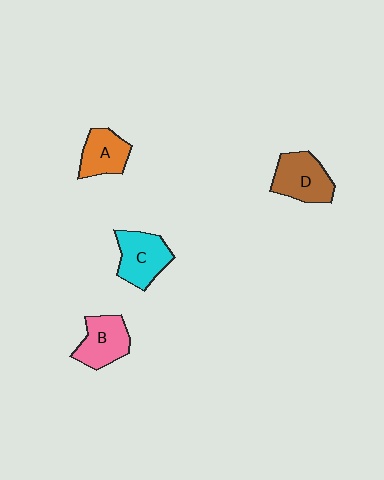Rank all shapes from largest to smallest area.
From largest to smallest: D (brown), C (cyan), B (pink), A (orange).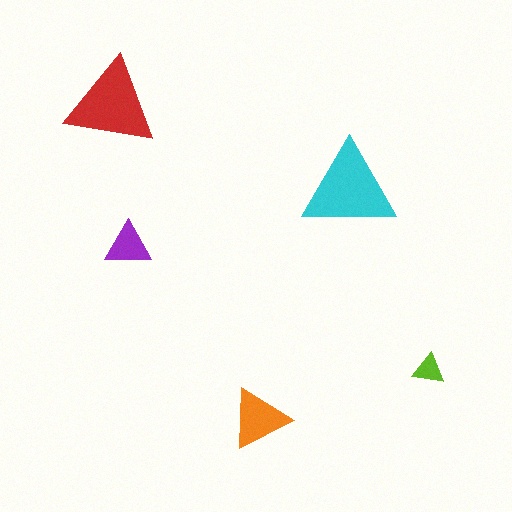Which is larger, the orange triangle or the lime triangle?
The orange one.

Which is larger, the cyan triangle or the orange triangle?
The cyan one.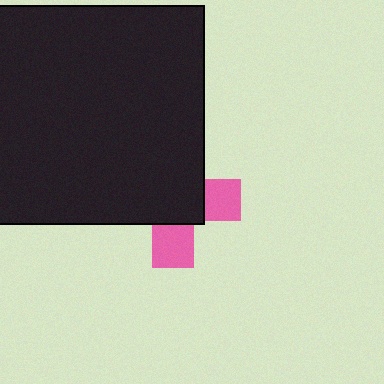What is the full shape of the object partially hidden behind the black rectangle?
The partially hidden object is a pink cross.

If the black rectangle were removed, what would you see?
You would see the complete pink cross.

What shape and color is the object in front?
The object in front is a black rectangle.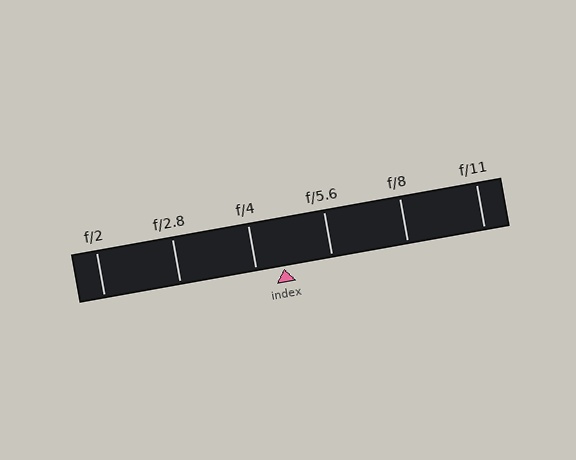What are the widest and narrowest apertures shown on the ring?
The widest aperture shown is f/2 and the narrowest is f/11.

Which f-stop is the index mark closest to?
The index mark is closest to f/4.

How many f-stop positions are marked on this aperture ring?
There are 6 f-stop positions marked.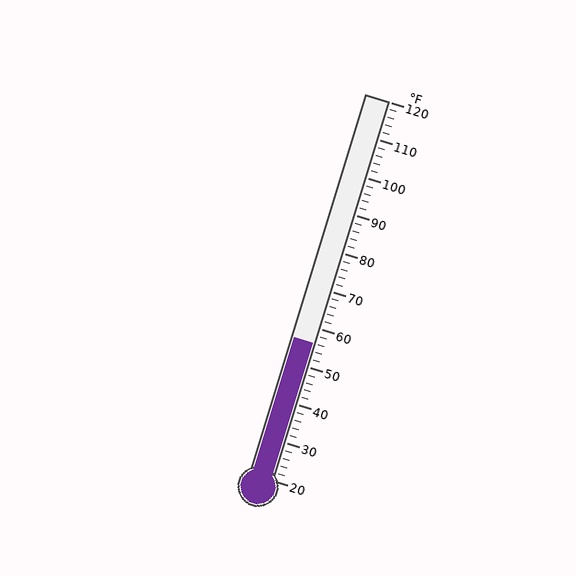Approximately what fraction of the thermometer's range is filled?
The thermometer is filled to approximately 35% of its range.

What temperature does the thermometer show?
The thermometer shows approximately 56°F.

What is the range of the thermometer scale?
The thermometer scale ranges from 20°F to 120°F.